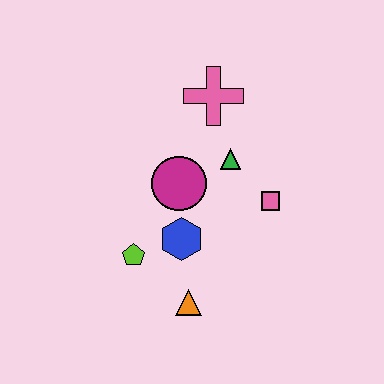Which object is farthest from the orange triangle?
The pink cross is farthest from the orange triangle.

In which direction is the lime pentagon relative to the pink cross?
The lime pentagon is below the pink cross.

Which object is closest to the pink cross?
The green triangle is closest to the pink cross.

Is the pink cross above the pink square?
Yes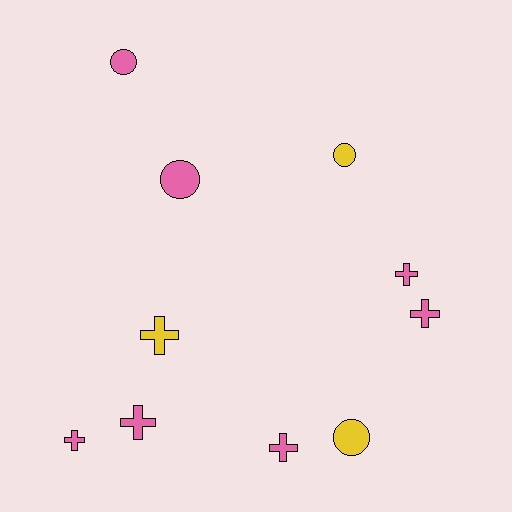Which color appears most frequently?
Pink, with 7 objects.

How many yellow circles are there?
There are 2 yellow circles.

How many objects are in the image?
There are 10 objects.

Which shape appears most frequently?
Cross, with 6 objects.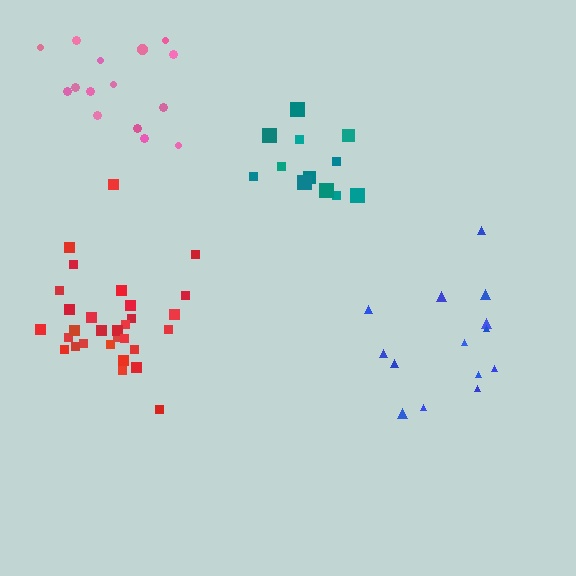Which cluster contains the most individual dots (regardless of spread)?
Red (30).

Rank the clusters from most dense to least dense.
red, teal, pink, blue.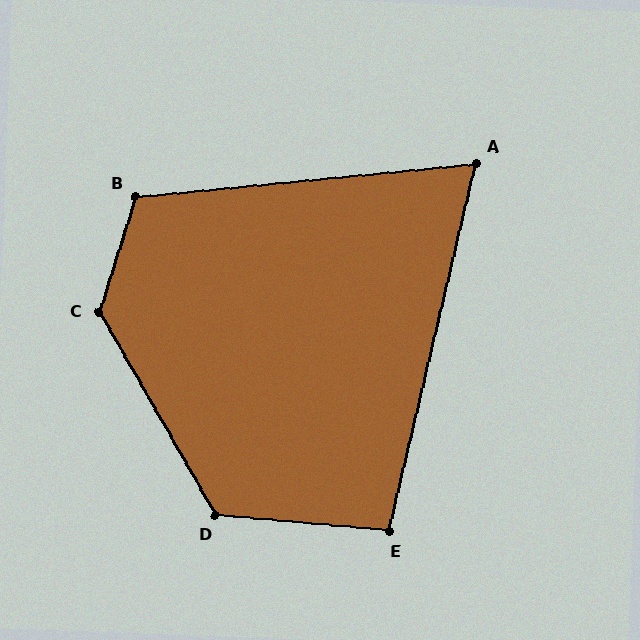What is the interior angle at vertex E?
Approximately 98 degrees (obtuse).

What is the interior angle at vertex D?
Approximately 125 degrees (obtuse).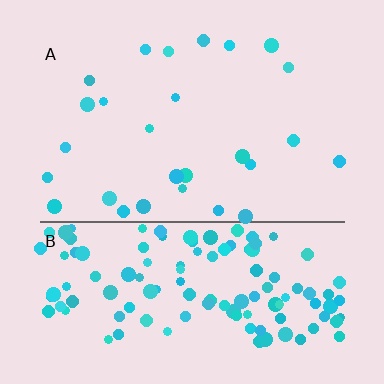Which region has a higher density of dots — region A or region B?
B (the bottom).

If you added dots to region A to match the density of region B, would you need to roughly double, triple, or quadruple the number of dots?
Approximately quadruple.